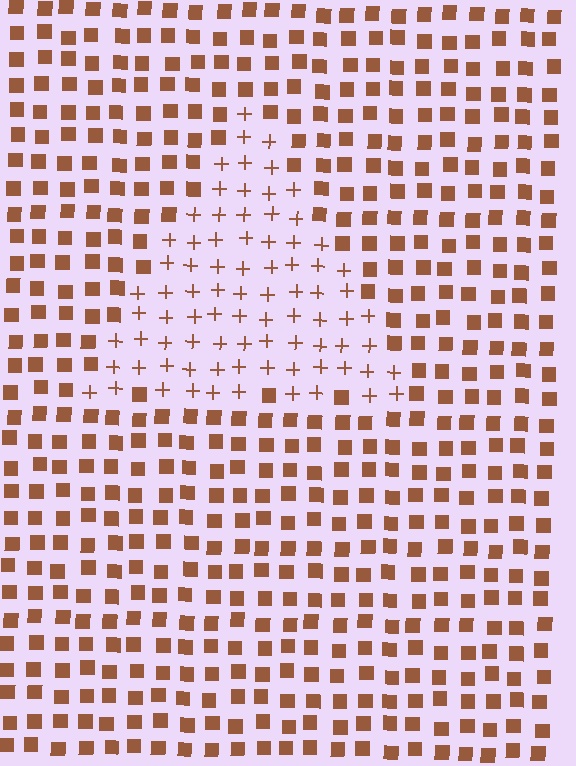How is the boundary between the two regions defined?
The boundary is defined by a change in element shape: plus signs inside vs. squares outside. All elements share the same color and spacing.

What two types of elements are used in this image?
The image uses plus signs inside the triangle region and squares outside it.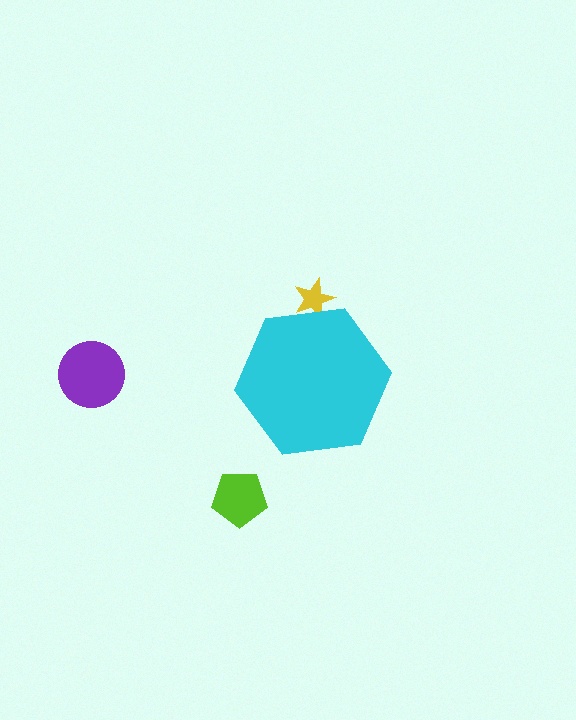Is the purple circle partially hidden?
No, the purple circle is fully visible.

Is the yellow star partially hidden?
Yes, the yellow star is partially hidden behind the cyan hexagon.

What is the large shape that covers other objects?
A cyan hexagon.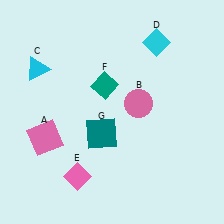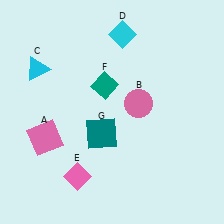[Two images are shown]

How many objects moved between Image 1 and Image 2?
1 object moved between the two images.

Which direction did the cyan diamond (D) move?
The cyan diamond (D) moved left.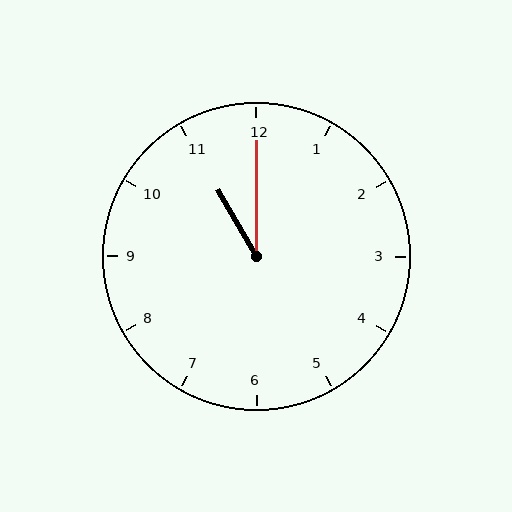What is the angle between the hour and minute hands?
Approximately 30 degrees.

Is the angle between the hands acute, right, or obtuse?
It is acute.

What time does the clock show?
11:00.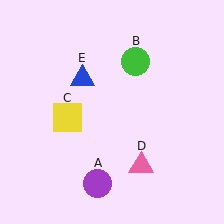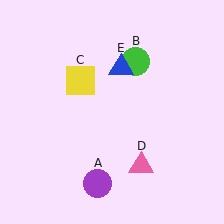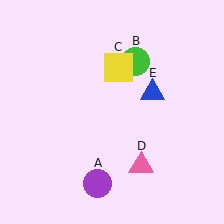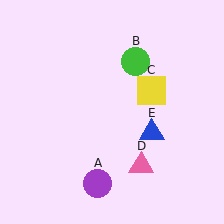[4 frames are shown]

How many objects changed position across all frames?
2 objects changed position: yellow square (object C), blue triangle (object E).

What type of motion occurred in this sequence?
The yellow square (object C), blue triangle (object E) rotated clockwise around the center of the scene.